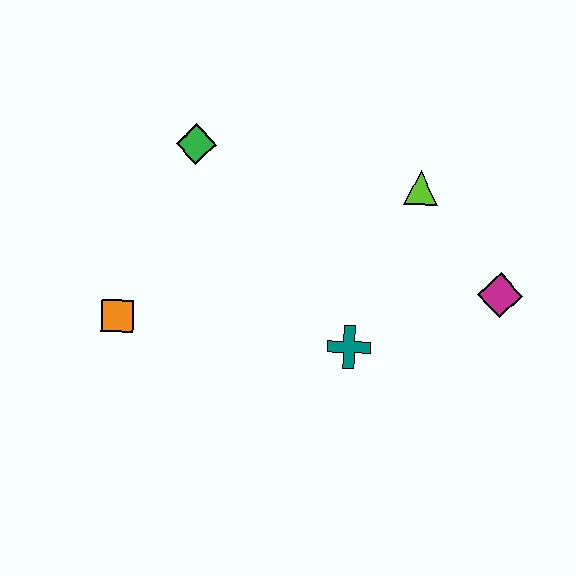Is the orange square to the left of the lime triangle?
Yes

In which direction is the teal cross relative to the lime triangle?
The teal cross is below the lime triangle.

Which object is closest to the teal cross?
The magenta diamond is closest to the teal cross.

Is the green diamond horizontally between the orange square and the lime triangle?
Yes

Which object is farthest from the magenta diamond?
The orange square is farthest from the magenta diamond.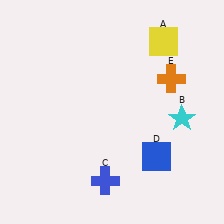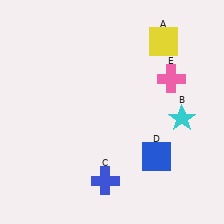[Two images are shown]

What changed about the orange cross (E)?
In Image 1, E is orange. In Image 2, it changed to pink.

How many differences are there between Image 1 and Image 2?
There is 1 difference between the two images.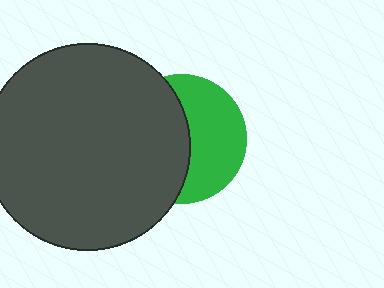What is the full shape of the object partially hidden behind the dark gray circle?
The partially hidden object is a green circle.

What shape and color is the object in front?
The object in front is a dark gray circle.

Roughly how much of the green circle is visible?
About half of it is visible (roughly 48%).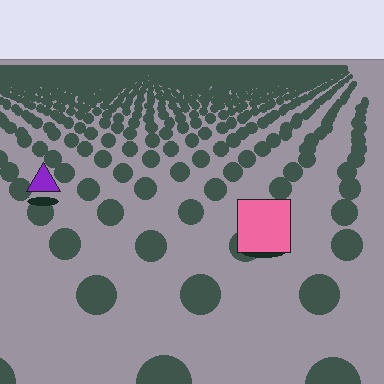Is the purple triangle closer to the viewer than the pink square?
No. The pink square is closer — you can tell from the texture gradient: the ground texture is coarser near it.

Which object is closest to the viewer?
The pink square is closest. The texture marks near it are larger and more spread out.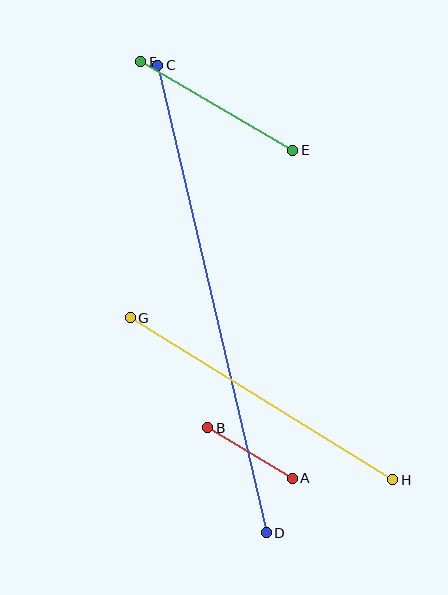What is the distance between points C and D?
The distance is approximately 480 pixels.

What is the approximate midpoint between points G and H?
The midpoint is at approximately (261, 399) pixels.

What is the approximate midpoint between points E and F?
The midpoint is at approximately (217, 106) pixels.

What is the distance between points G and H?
The distance is approximately 309 pixels.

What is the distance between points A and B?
The distance is approximately 99 pixels.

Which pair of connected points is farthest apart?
Points C and D are farthest apart.